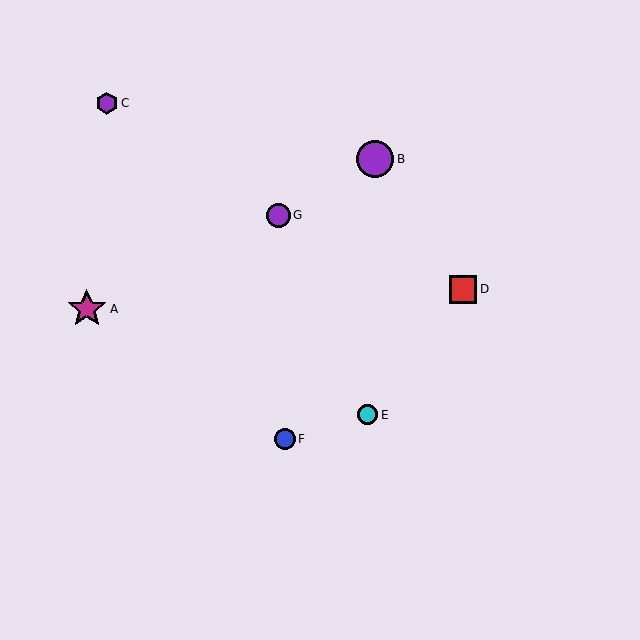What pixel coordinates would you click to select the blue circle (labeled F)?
Click at (285, 439) to select the blue circle F.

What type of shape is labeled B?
Shape B is a purple circle.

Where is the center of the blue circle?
The center of the blue circle is at (285, 439).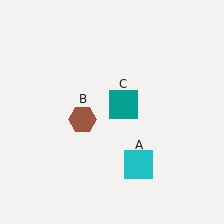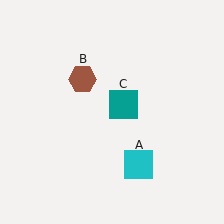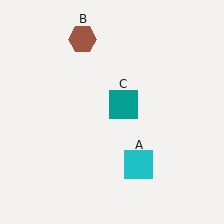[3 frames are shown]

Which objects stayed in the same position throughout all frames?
Cyan square (object A) and teal square (object C) remained stationary.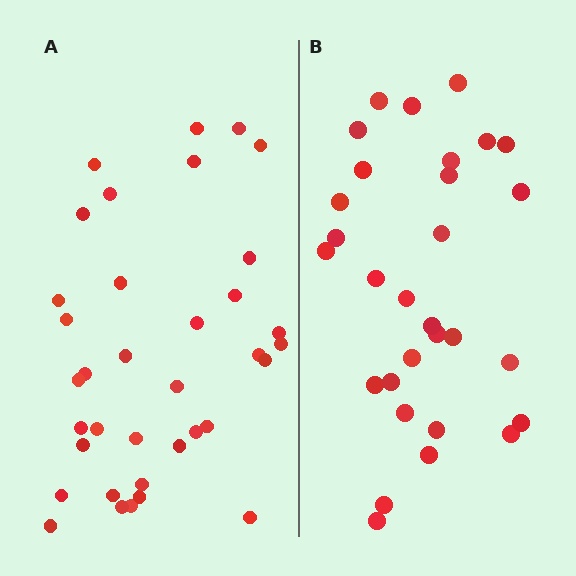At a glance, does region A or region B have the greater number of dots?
Region A (the left region) has more dots.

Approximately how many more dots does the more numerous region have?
Region A has about 6 more dots than region B.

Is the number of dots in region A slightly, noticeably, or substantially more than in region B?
Region A has only slightly more — the two regions are fairly close. The ratio is roughly 1.2 to 1.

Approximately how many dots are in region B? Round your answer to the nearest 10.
About 30 dots.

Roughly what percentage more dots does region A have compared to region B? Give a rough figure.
About 20% more.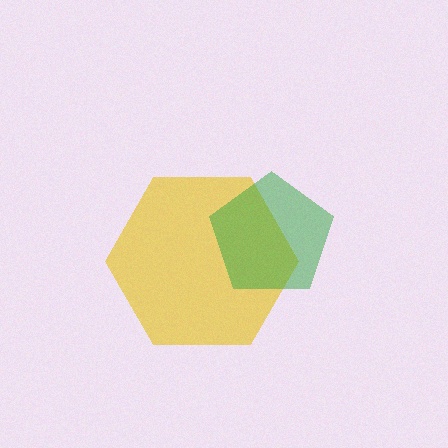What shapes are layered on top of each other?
The layered shapes are: a yellow hexagon, a green pentagon.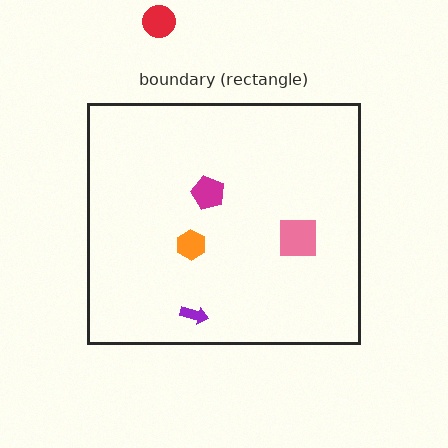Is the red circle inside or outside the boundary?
Outside.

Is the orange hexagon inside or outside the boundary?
Inside.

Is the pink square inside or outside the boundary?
Inside.